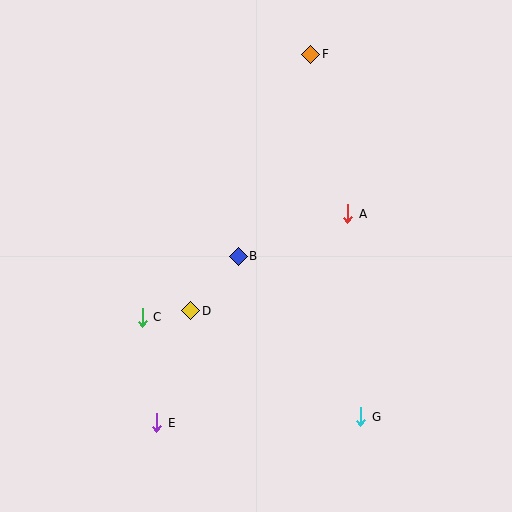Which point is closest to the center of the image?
Point B at (238, 256) is closest to the center.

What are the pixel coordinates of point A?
Point A is at (348, 214).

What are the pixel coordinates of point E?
Point E is at (157, 423).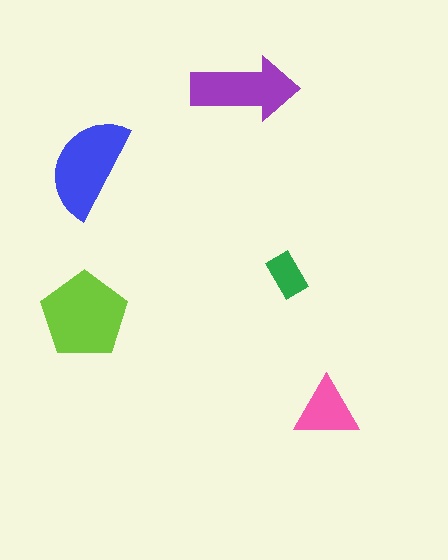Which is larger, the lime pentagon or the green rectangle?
The lime pentagon.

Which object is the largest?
The lime pentagon.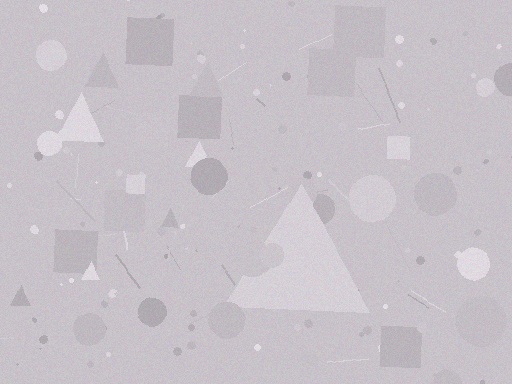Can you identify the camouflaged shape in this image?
The camouflaged shape is a triangle.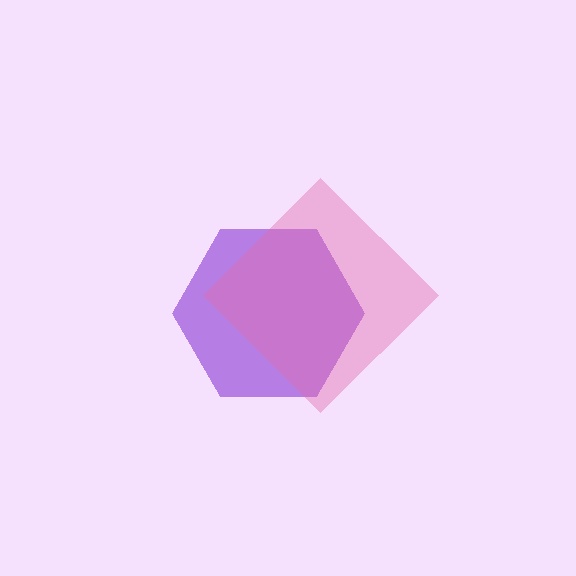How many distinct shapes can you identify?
There are 2 distinct shapes: a purple hexagon, a pink diamond.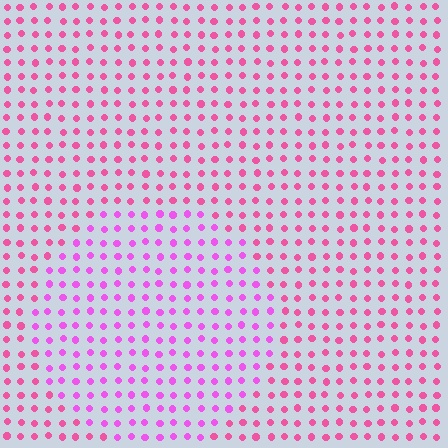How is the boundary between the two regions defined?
The boundary is defined purely by a slight shift in hue (about 29 degrees). Spacing, size, and orientation are identical on both sides.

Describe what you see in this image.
The image is filled with small pink elements in a uniform arrangement. A circle-shaped region is visible where the elements are tinted to a slightly different hue, forming a subtle color boundary.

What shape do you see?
I see a circle.